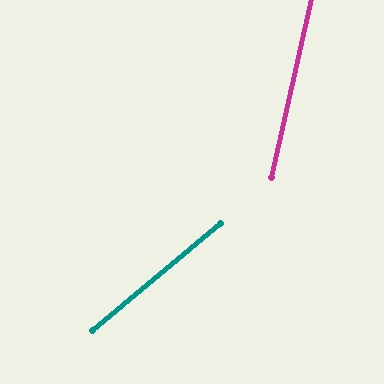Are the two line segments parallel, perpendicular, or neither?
Neither parallel nor perpendicular — they differ by about 37°.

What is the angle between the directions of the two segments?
Approximately 37 degrees.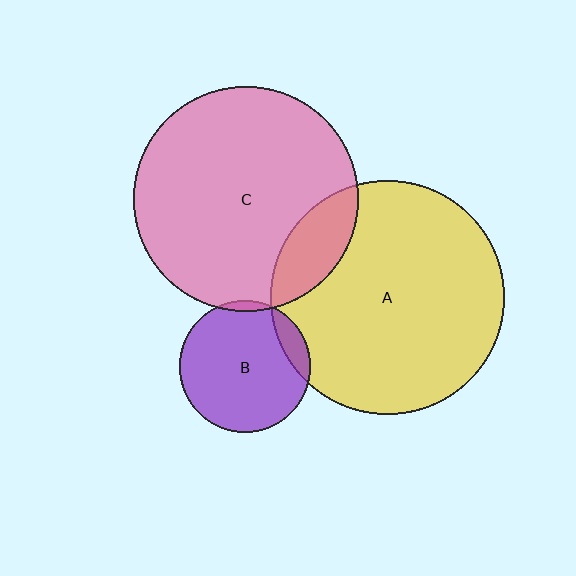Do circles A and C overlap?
Yes.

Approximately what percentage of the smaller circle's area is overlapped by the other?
Approximately 15%.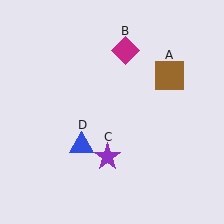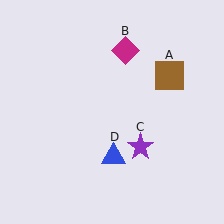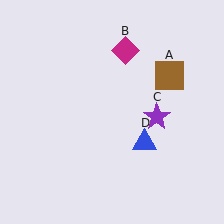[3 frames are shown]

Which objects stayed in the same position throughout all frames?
Brown square (object A) and magenta diamond (object B) remained stationary.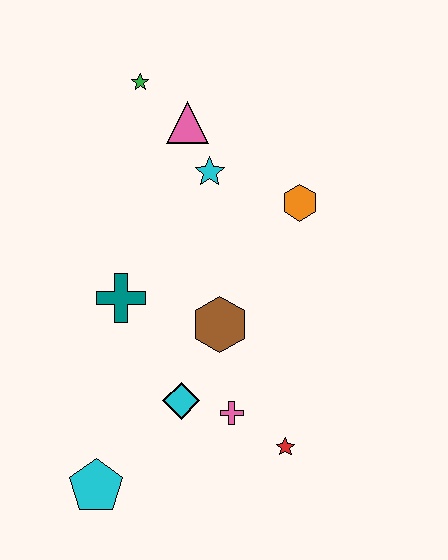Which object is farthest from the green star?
The cyan pentagon is farthest from the green star.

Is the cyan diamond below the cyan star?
Yes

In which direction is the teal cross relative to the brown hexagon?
The teal cross is to the left of the brown hexagon.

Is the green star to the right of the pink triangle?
No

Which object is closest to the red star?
The pink cross is closest to the red star.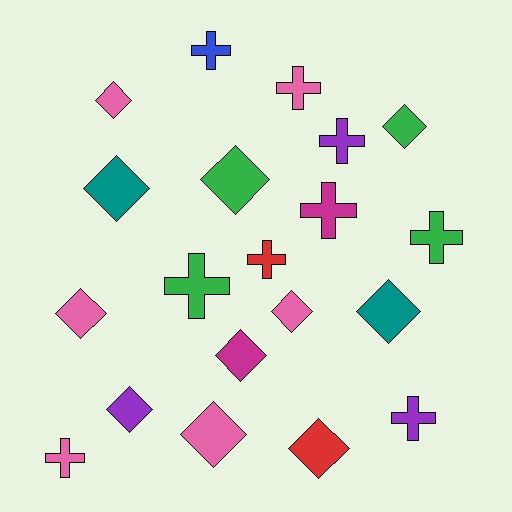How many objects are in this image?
There are 20 objects.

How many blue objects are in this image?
There is 1 blue object.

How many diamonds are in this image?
There are 11 diamonds.